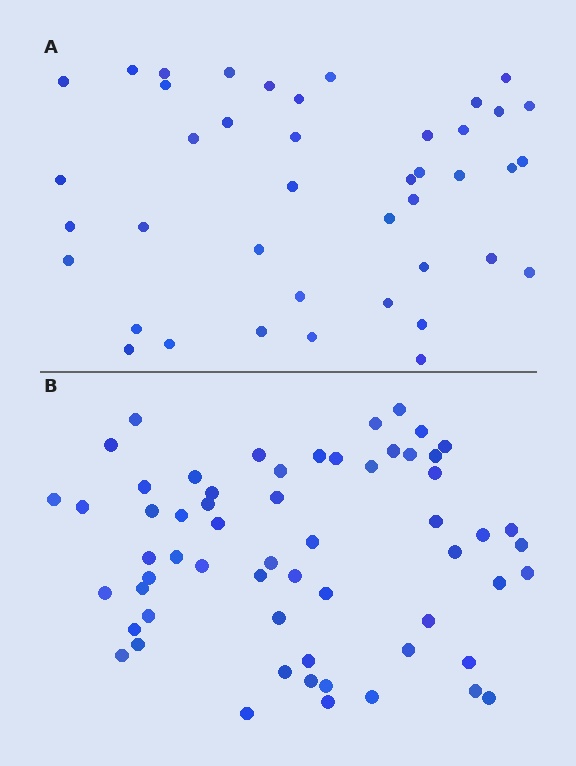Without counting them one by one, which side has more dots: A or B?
Region B (the bottom region) has more dots.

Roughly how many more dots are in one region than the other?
Region B has approximately 20 more dots than region A.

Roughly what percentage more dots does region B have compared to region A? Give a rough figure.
About 45% more.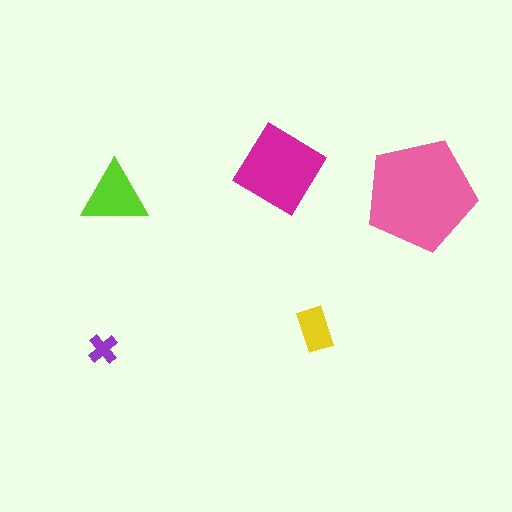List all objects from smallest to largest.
The purple cross, the yellow rectangle, the lime triangle, the magenta diamond, the pink pentagon.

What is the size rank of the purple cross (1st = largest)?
5th.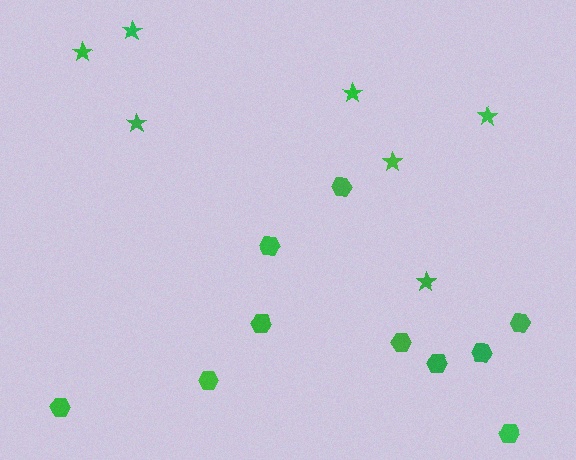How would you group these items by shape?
There are 2 groups: one group of stars (7) and one group of hexagons (10).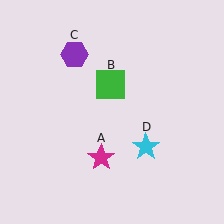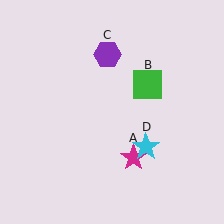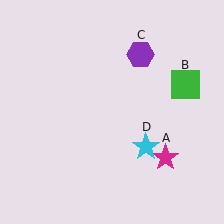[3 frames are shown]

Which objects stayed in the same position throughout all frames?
Cyan star (object D) remained stationary.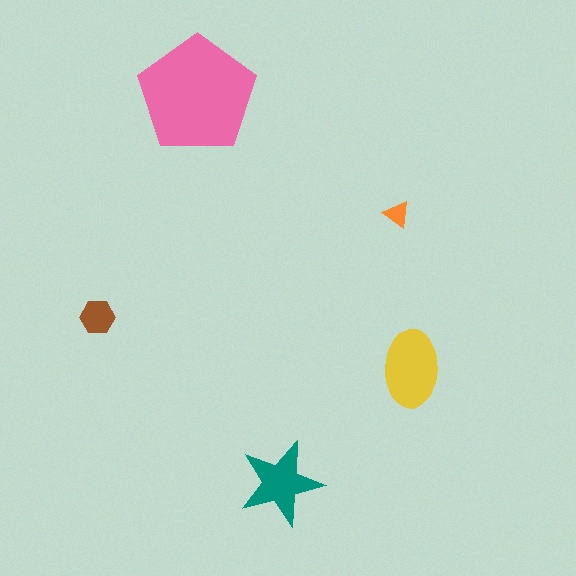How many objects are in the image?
There are 5 objects in the image.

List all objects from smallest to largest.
The orange triangle, the brown hexagon, the teal star, the yellow ellipse, the pink pentagon.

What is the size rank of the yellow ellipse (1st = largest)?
2nd.